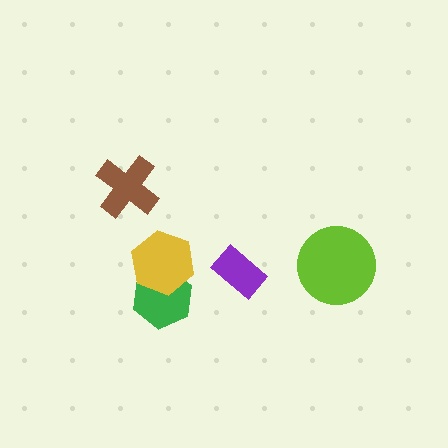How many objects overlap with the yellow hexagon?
1 object overlaps with the yellow hexagon.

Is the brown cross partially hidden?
No, no other shape covers it.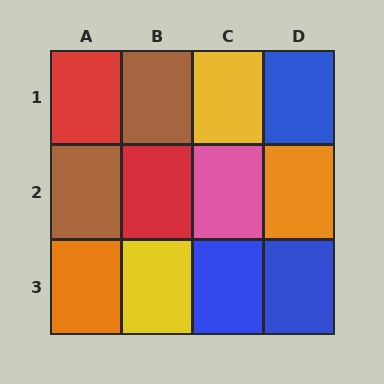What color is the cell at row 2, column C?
Pink.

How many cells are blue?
3 cells are blue.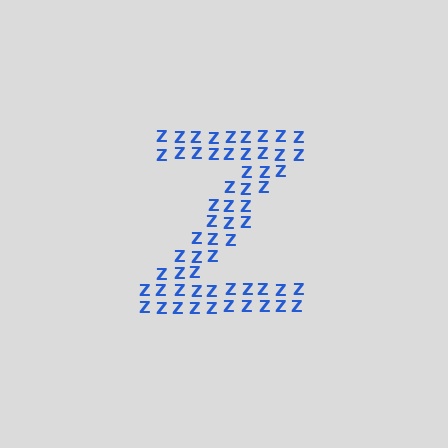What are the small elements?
The small elements are letter Z's.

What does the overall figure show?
The overall figure shows the letter Z.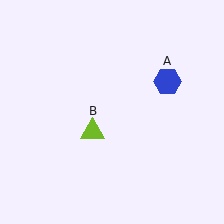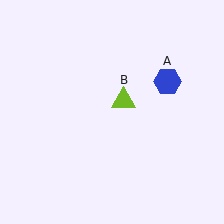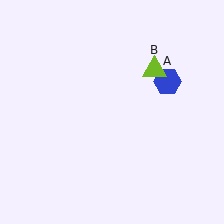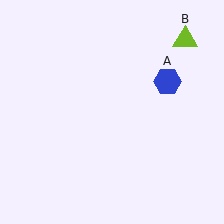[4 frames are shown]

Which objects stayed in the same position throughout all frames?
Blue hexagon (object A) remained stationary.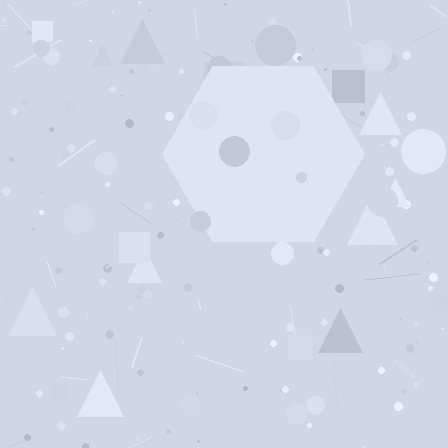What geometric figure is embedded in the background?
A hexagon is embedded in the background.